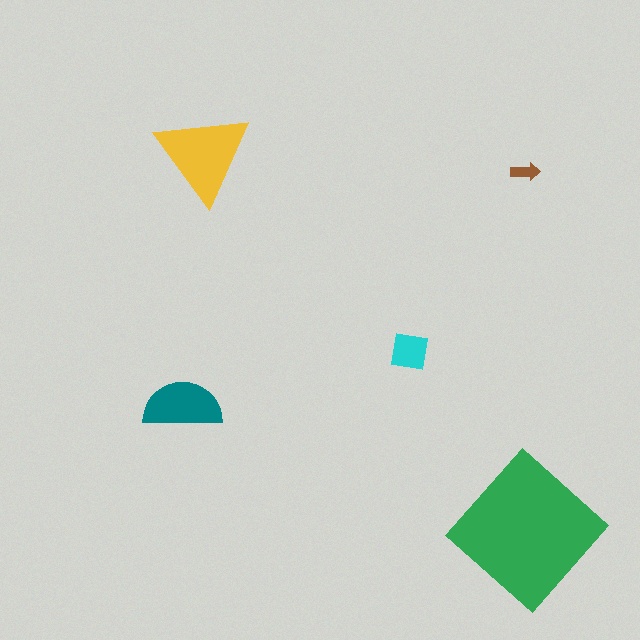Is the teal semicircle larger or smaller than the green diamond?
Smaller.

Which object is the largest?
The green diamond.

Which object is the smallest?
The brown arrow.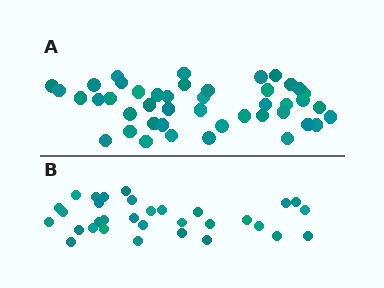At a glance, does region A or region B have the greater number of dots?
Region A (the top region) has more dots.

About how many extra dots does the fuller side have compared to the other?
Region A has roughly 12 or so more dots than region B.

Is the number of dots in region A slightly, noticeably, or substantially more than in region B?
Region A has noticeably more, but not dramatically so. The ratio is roughly 1.4 to 1.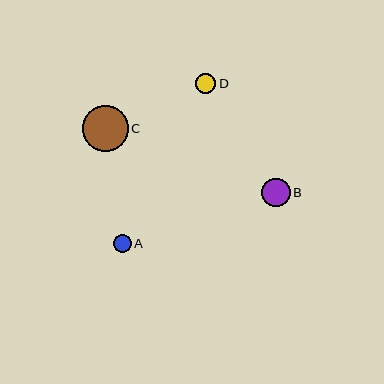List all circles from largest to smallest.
From largest to smallest: C, B, D, A.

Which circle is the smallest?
Circle A is the smallest with a size of approximately 18 pixels.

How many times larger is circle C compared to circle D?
Circle C is approximately 2.3 times the size of circle D.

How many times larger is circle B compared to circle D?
Circle B is approximately 1.4 times the size of circle D.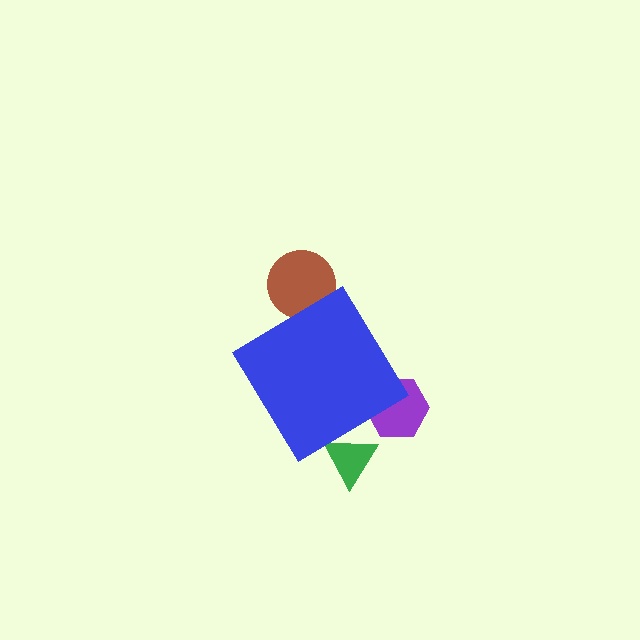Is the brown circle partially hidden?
Yes, the brown circle is partially hidden behind the blue diamond.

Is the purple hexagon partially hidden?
Yes, the purple hexagon is partially hidden behind the blue diamond.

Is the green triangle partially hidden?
Yes, the green triangle is partially hidden behind the blue diamond.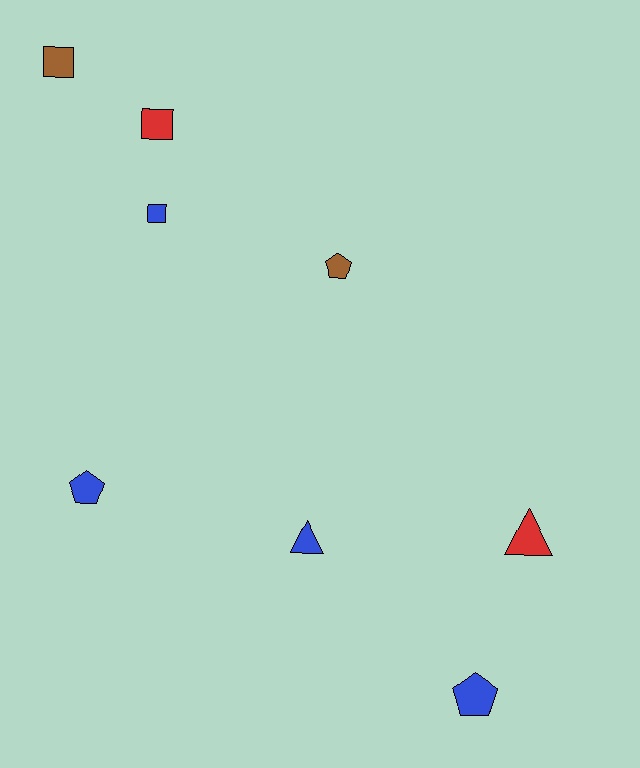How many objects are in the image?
There are 8 objects.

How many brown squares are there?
There is 1 brown square.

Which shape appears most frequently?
Pentagon, with 3 objects.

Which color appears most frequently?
Blue, with 4 objects.